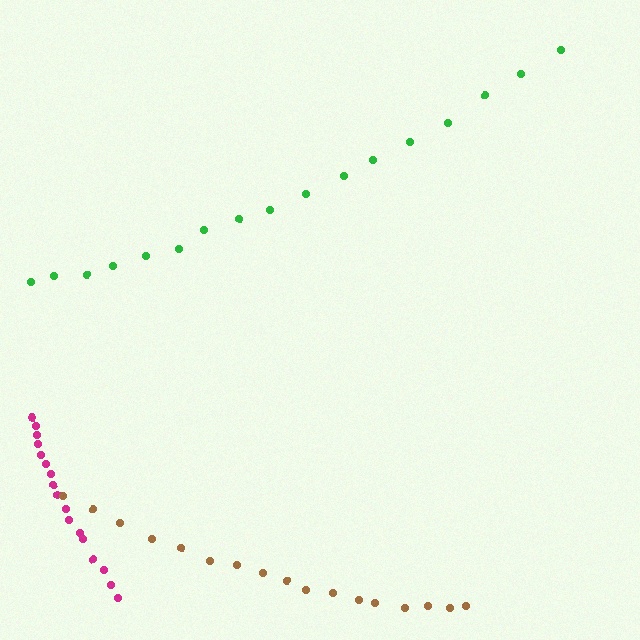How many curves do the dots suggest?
There are 3 distinct paths.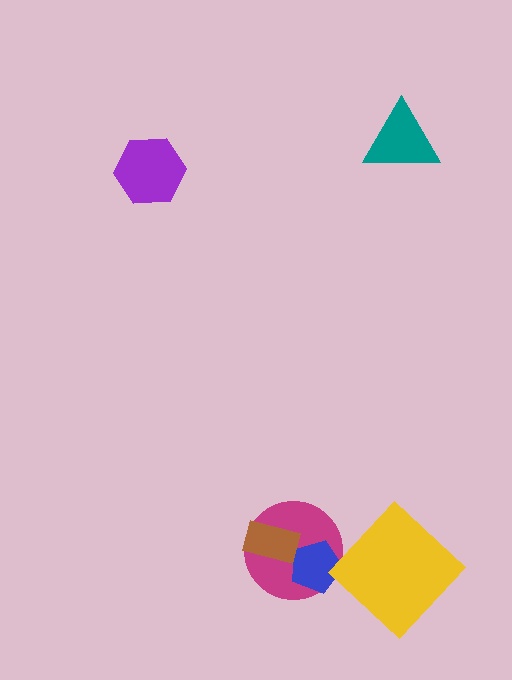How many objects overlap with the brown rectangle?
1 object overlaps with the brown rectangle.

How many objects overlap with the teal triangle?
0 objects overlap with the teal triangle.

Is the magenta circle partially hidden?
Yes, it is partially covered by another shape.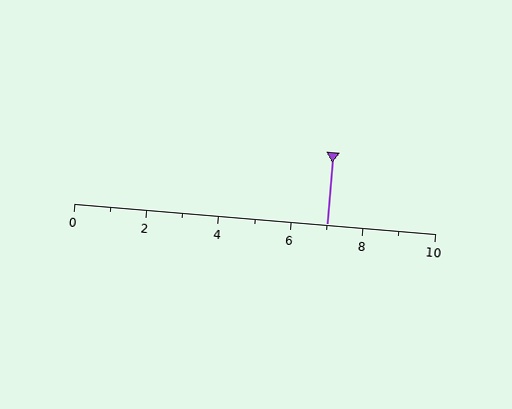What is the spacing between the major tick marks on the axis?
The major ticks are spaced 2 apart.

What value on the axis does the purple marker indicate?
The marker indicates approximately 7.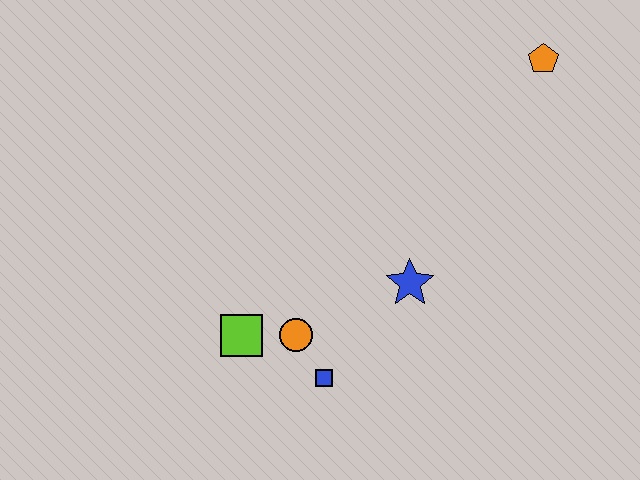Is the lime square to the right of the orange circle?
No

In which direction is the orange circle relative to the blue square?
The orange circle is above the blue square.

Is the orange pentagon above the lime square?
Yes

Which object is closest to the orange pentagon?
The blue star is closest to the orange pentagon.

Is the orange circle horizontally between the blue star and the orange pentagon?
No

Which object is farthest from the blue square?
The orange pentagon is farthest from the blue square.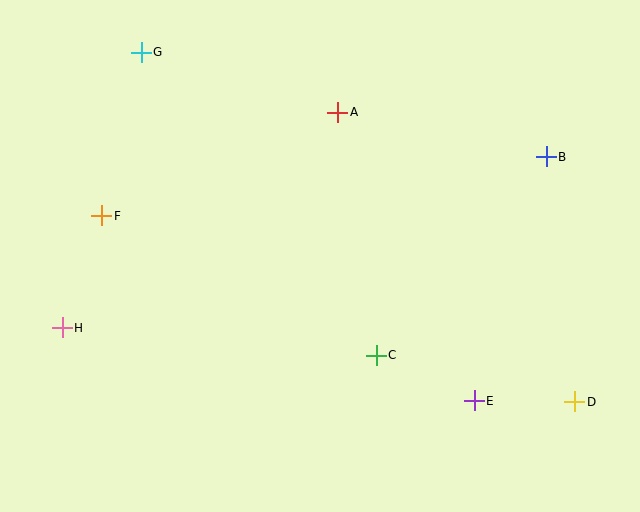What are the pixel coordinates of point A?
Point A is at (338, 112).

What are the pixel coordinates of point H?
Point H is at (62, 328).